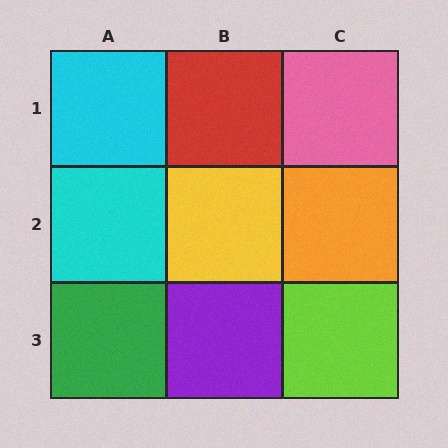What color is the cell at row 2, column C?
Orange.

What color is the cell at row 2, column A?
Cyan.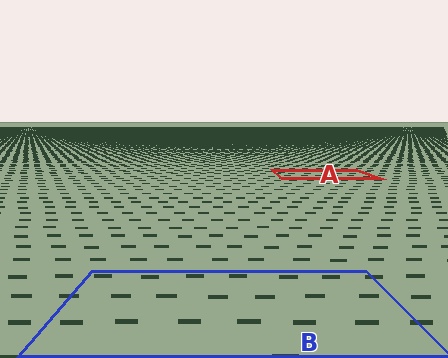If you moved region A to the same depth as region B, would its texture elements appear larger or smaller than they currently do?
They would appear larger. At a closer depth, the same texture elements are projected at a bigger on-screen size.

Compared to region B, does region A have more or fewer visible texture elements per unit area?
Region A has more texture elements per unit area — they are packed more densely because it is farther away.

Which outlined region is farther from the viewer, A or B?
Region A is farther from the viewer — the texture elements inside it appear smaller and more densely packed.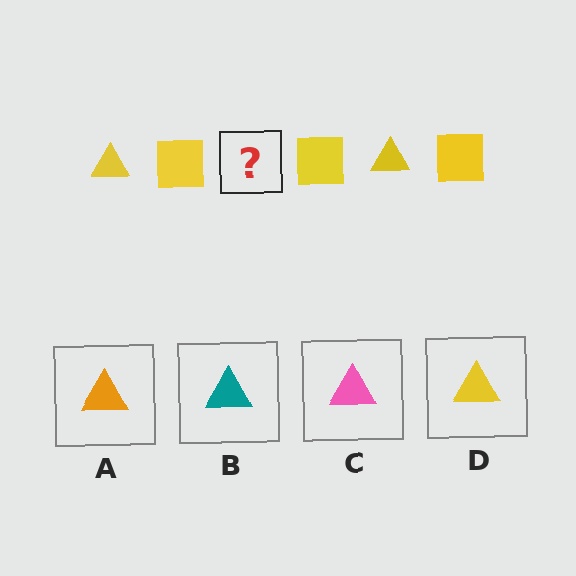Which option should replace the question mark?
Option D.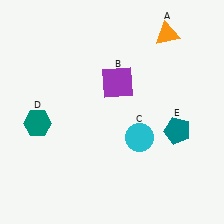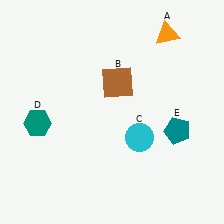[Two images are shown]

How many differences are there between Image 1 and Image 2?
There is 1 difference between the two images.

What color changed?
The square (B) changed from purple in Image 1 to brown in Image 2.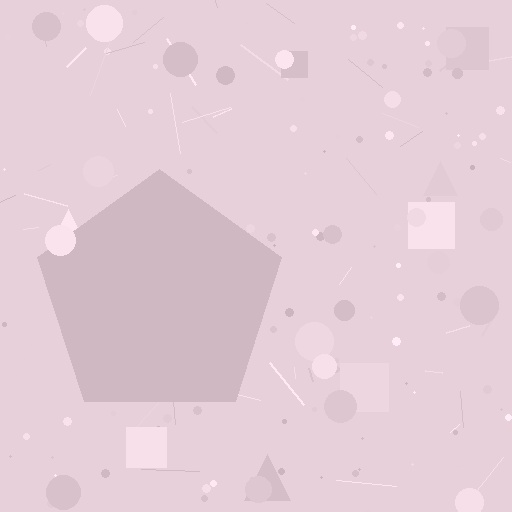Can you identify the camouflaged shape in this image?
The camouflaged shape is a pentagon.